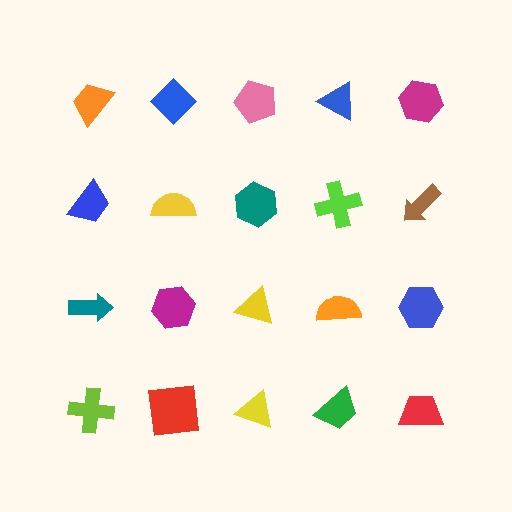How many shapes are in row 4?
5 shapes.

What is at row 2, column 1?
A blue trapezoid.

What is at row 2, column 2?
A yellow semicircle.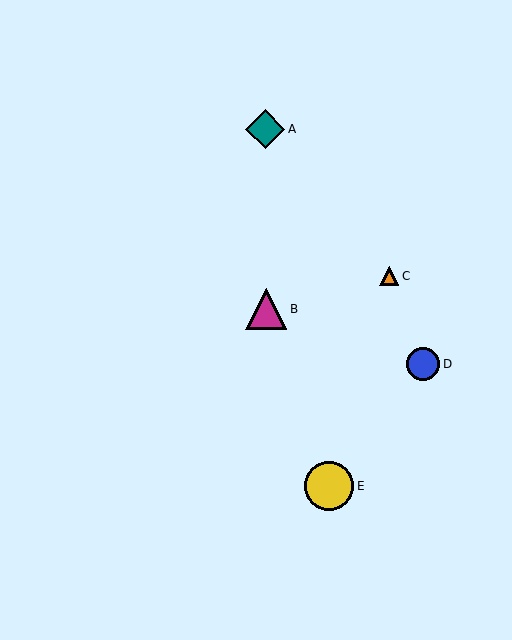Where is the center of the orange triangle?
The center of the orange triangle is at (389, 276).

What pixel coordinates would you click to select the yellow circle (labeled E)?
Click at (329, 486) to select the yellow circle E.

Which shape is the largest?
The yellow circle (labeled E) is the largest.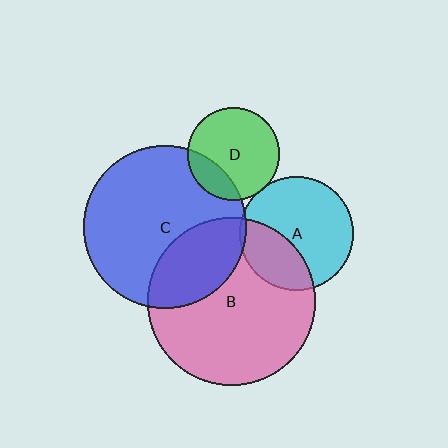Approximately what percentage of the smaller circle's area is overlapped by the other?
Approximately 20%.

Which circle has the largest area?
Circle B (pink).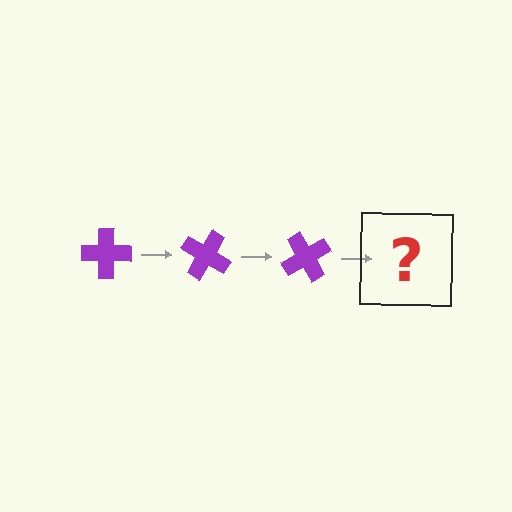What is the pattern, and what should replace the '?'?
The pattern is that the cross rotates 30 degrees each step. The '?' should be a purple cross rotated 90 degrees.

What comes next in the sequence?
The next element should be a purple cross rotated 90 degrees.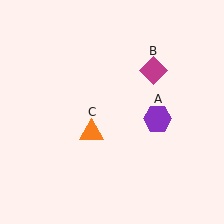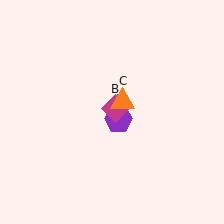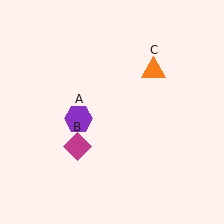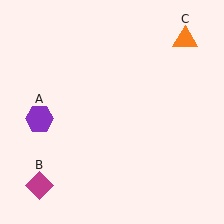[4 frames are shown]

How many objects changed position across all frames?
3 objects changed position: purple hexagon (object A), magenta diamond (object B), orange triangle (object C).